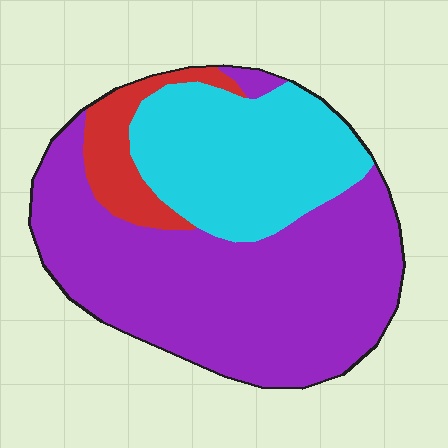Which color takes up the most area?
Purple, at roughly 60%.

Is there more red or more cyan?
Cyan.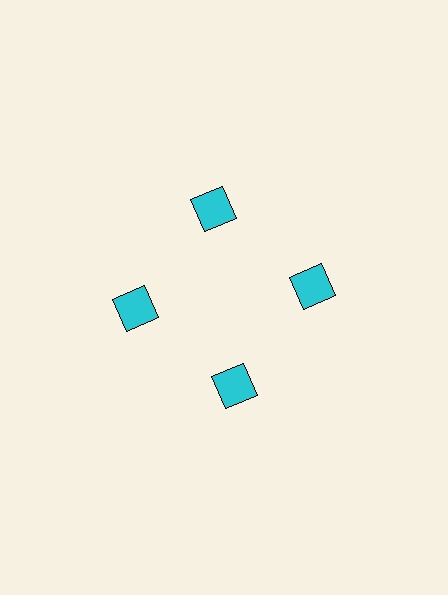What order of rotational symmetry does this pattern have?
This pattern has 4-fold rotational symmetry.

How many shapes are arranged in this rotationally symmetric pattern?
There are 4 shapes, arranged in 4 groups of 1.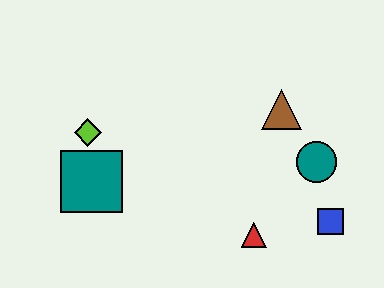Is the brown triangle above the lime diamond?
Yes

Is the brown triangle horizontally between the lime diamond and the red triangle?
No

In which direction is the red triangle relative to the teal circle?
The red triangle is below the teal circle.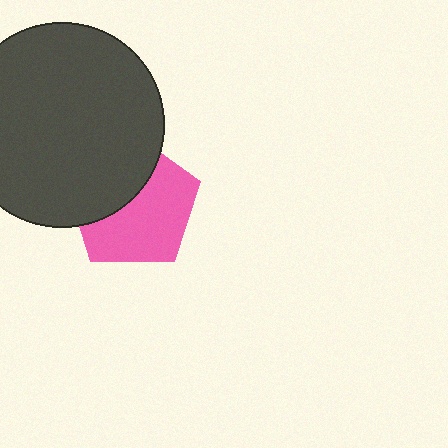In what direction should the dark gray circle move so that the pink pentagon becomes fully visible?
The dark gray circle should move toward the upper-left. That is the shortest direction to clear the overlap and leave the pink pentagon fully visible.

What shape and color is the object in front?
The object in front is a dark gray circle.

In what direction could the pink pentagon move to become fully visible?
The pink pentagon could move toward the lower-right. That would shift it out from behind the dark gray circle entirely.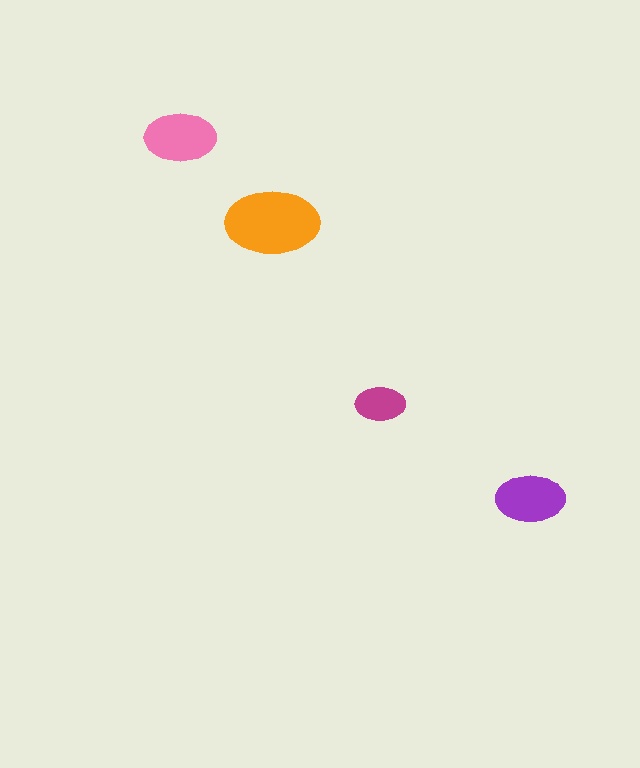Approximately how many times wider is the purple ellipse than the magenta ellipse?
About 1.5 times wider.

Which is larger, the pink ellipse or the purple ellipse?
The pink one.